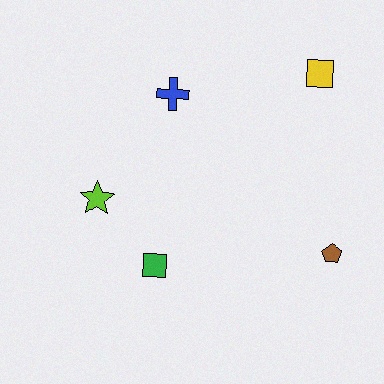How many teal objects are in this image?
There are no teal objects.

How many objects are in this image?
There are 5 objects.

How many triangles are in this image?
There are no triangles.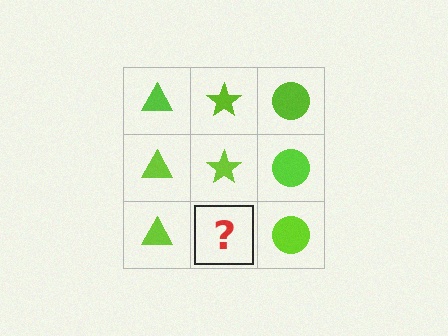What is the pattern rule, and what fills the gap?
The rule is that each column has a consistent shape. The gap should be filled with a lime star.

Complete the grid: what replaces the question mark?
The question mark should be replaced with a lime star.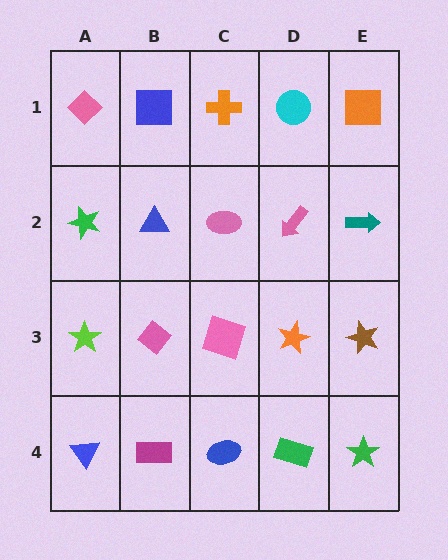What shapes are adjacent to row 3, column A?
A green star (row 2, column A), a blue triangle (row 4, column A), a pink diamond (row 3, column B).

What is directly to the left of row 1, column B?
A pink diamond.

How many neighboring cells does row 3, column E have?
3.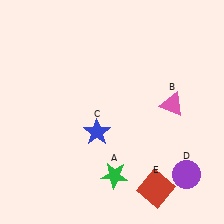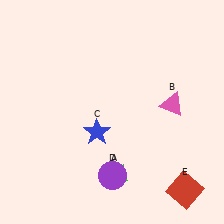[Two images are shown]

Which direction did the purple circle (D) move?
The purple circle (D) moved left.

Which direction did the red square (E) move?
The red square (E) moved right.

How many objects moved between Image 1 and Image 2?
2 objects moved between the two images.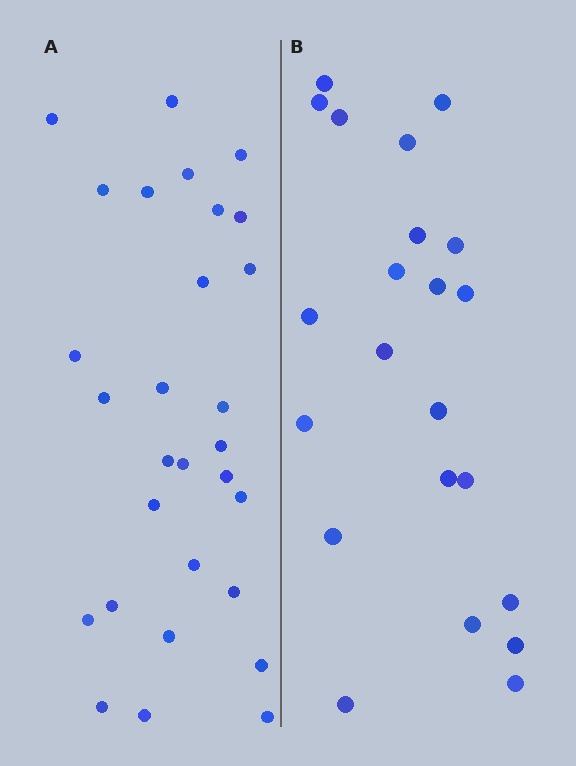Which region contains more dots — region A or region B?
Region A (the left region) has more dots.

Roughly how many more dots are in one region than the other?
Region A has roughly 8 or so more dots than region B.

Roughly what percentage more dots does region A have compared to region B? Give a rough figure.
About 30% more.